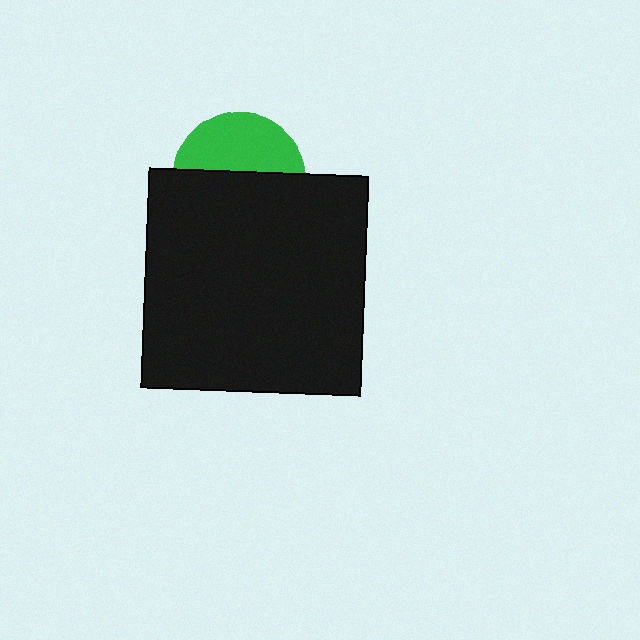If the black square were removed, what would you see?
You would see the complete green circle.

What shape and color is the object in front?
The object in front is a black square.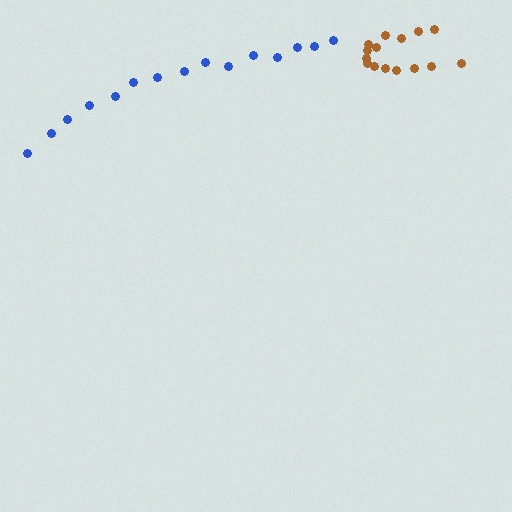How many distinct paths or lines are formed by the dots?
There are 2 distinct paths.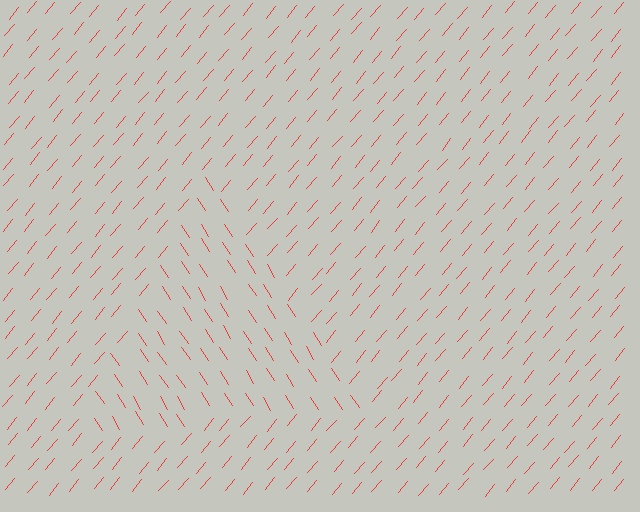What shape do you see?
I see a triangle.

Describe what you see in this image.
The image is filled with small red line segments. A triangle region in the image has lines oriented differently from the surrounding lines, creating a visible texture boundary.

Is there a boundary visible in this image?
Yes, there is a texture boundary formed by a change in line orientation.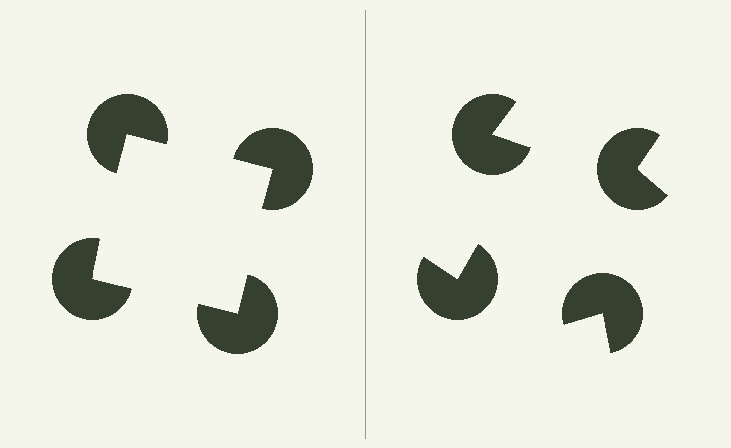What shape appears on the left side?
An illusory square.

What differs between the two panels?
The pac-man discs are positioned identically on both sides; only the wedge orientations differ. On the left they align to a square; on the right they are misaligned.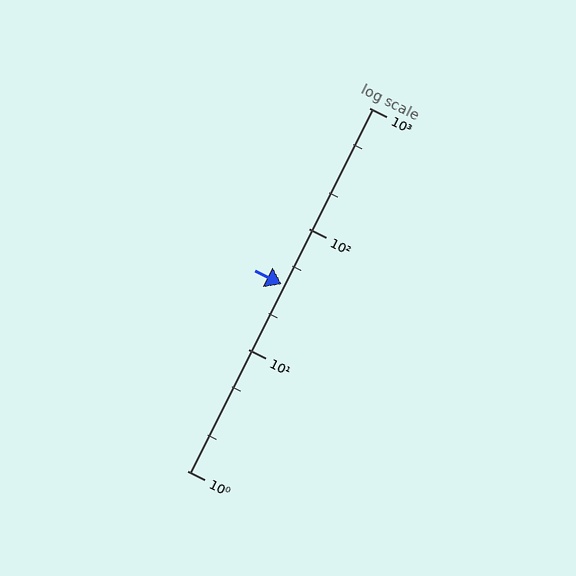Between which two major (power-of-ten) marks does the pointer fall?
The pointer is between 10 and 100.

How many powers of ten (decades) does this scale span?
The scale spans 3 decades, from 1 to 1000.